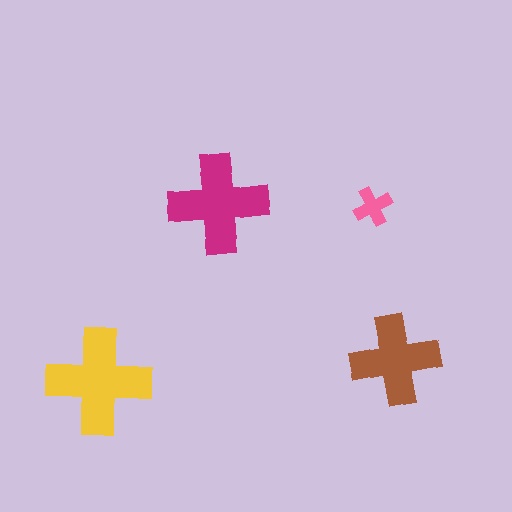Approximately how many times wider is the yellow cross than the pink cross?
About 2.5 times wider.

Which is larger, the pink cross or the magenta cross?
The magenta one.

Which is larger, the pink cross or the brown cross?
The brown one.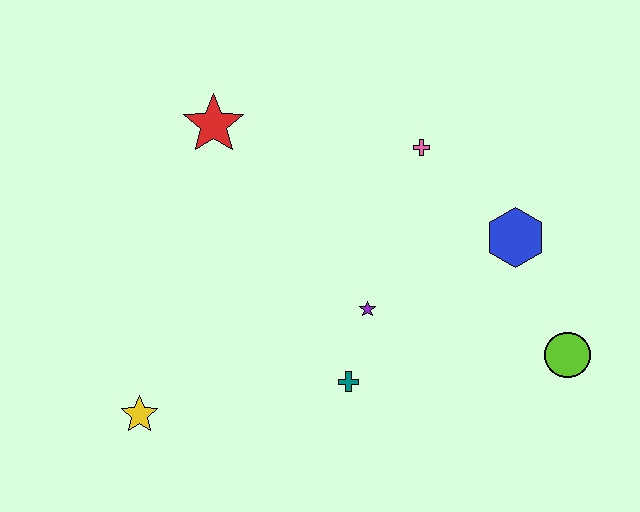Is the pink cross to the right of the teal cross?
Yes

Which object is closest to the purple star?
The teal cross is closest to the purple star.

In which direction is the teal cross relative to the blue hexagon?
The teal cross is to the left of the blue hexagon.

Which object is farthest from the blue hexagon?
The yellow star is farthest from the blue hexagon.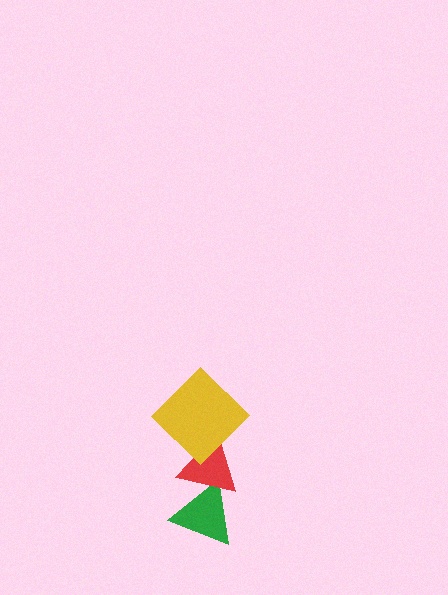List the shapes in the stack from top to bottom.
From top to bottom: the yellow diamond, the red triangle, the green triangle.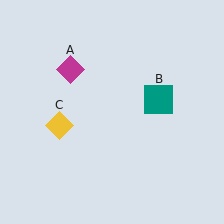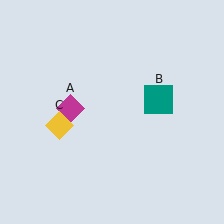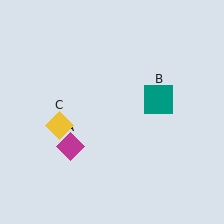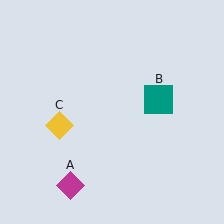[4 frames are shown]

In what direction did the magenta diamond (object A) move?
The magenta diamond (object A) moved down.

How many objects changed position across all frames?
1 object changed position: magenta diamond (object A).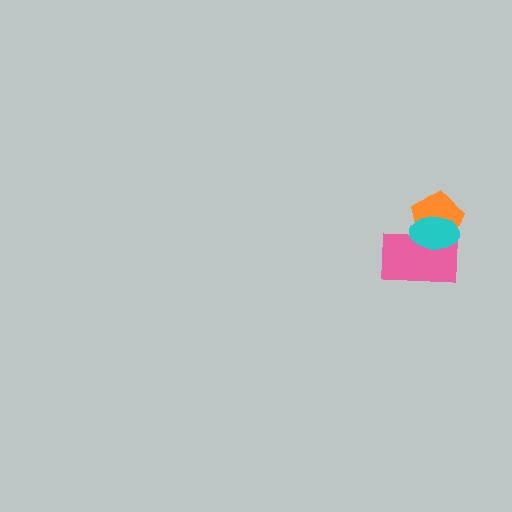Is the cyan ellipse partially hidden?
No, no other shape covers it.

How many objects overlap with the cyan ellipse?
2 objects overlap with the cyan ellipse.